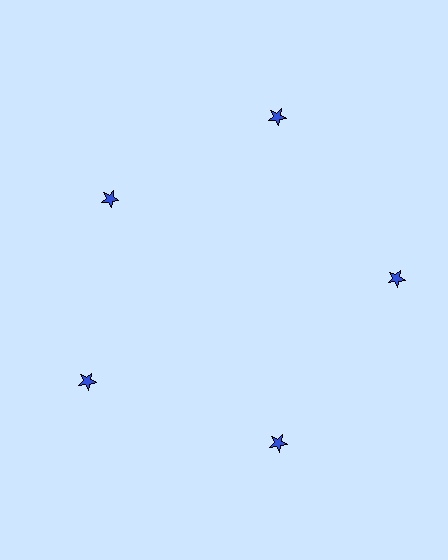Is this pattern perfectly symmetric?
No. The 5 blue stars are arranged in a ring, but one element near the 10 o'clock position is pulled inward toward the center, breaking the 5-fold rotational symmetry.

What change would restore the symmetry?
The symmetry would be restored by moving it outward, back onto the ring so that all 5 stars sit at equal angles and equal distance from the center.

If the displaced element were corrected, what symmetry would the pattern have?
It would have 5-fold rotational symmetry — the pattern would map onto itself every 72 degrees.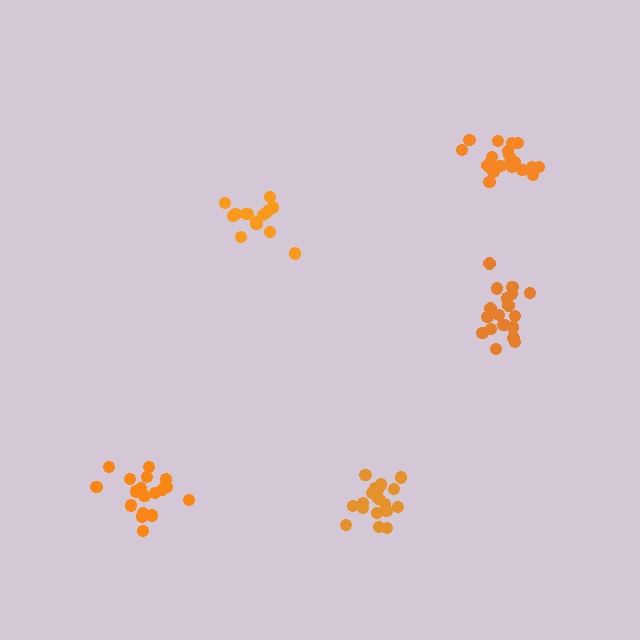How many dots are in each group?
Group 1: 20 dots, Group 2: 14 dots, Group 3: 18 dots, Group 4: 18 dots, Group 5: 19 dots (89 total).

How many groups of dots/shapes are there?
There are 5 groups.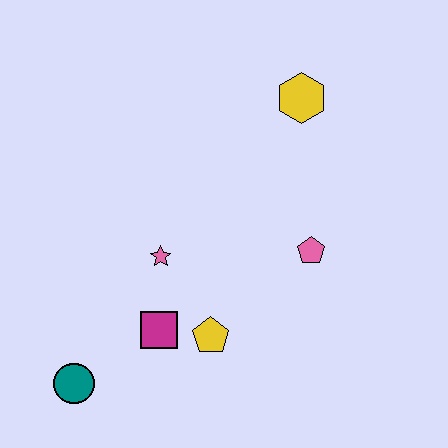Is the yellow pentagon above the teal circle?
Yes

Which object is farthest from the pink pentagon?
The teal circle is farthest from the pink pentagon.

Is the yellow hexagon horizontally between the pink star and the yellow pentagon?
No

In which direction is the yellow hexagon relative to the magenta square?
The yellow hexagon is above the magenta square.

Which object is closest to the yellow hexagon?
The pink pentagon is closest to the yellow hexagon.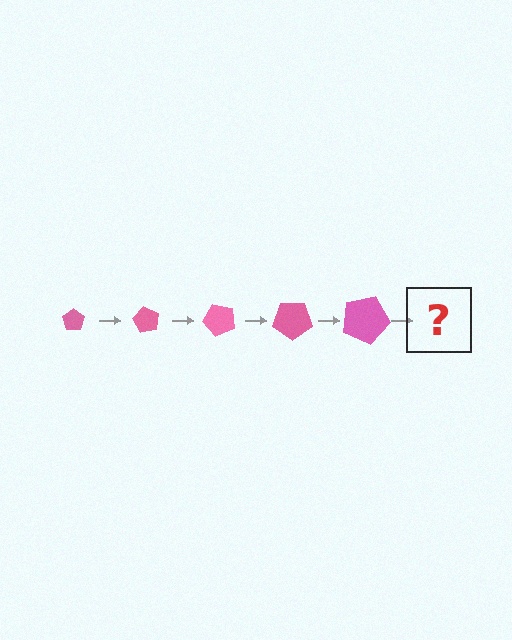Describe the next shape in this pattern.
It should be a pentagon, larger than the previous one and rotated 300 degrees from the start.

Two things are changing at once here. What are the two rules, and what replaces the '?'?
The two rules are that the pentagon grows larger each step and it rotates 60 degrees each step. The '?' should be a pentagon, larger than the previous one and rotated 300 degrees from the start.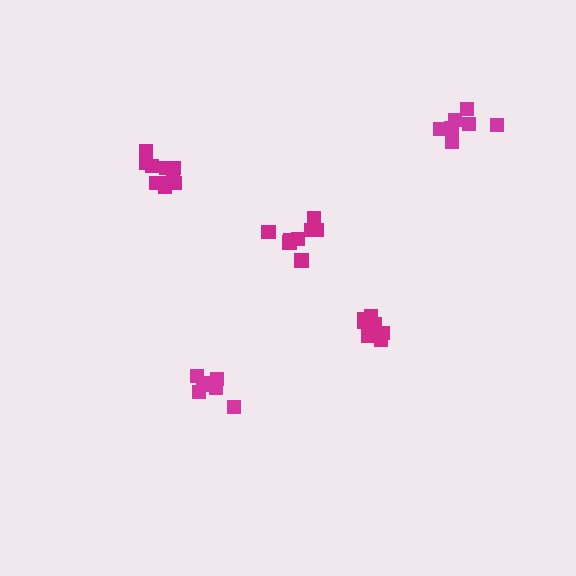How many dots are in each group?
Group 1: 10 dots, Group 2: 10 dots, Group 3: 8 dots, Group 4: 7 dots, Group 5: 7 dots (42 total).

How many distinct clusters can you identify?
There are 5 distinct clusters.